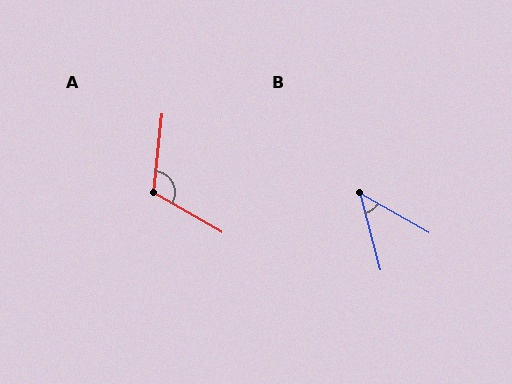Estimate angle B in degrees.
Approximately 46 degrees.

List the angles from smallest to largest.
B (46°), A (114°).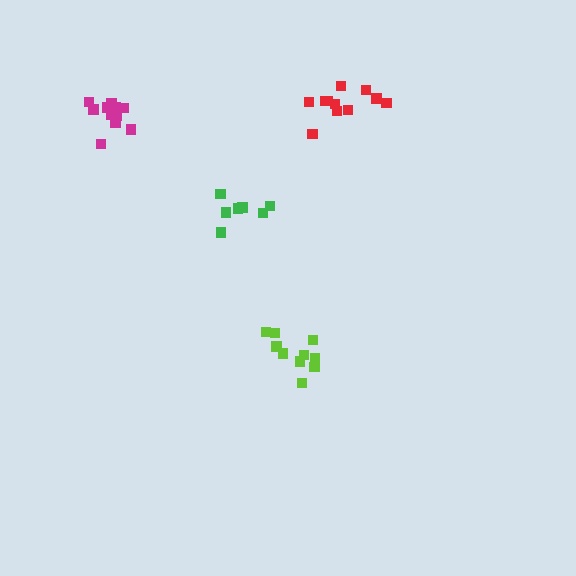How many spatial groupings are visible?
There are 4 spatial groupings.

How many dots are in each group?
Group 1: 10 dots, Group 2: 11 dots, Group 3: 12 dots, Group 4: 7 dots (40 total).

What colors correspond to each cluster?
The clusters are colored: lime, red, magenta, green.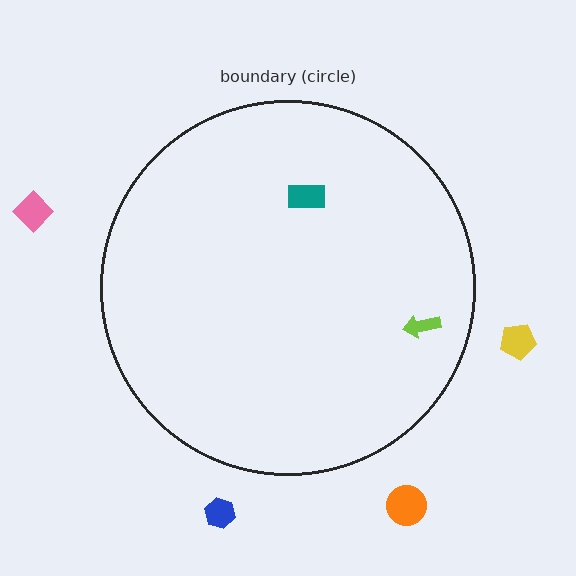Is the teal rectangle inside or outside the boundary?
Inside.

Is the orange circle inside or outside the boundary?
Outside.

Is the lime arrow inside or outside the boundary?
Inside.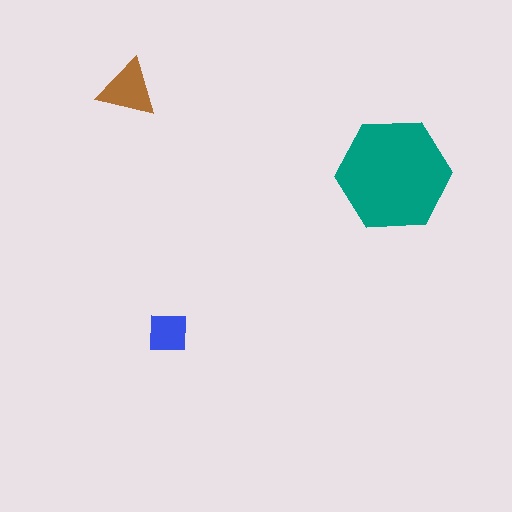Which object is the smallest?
The blue square.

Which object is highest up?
The brown triangle is topmost.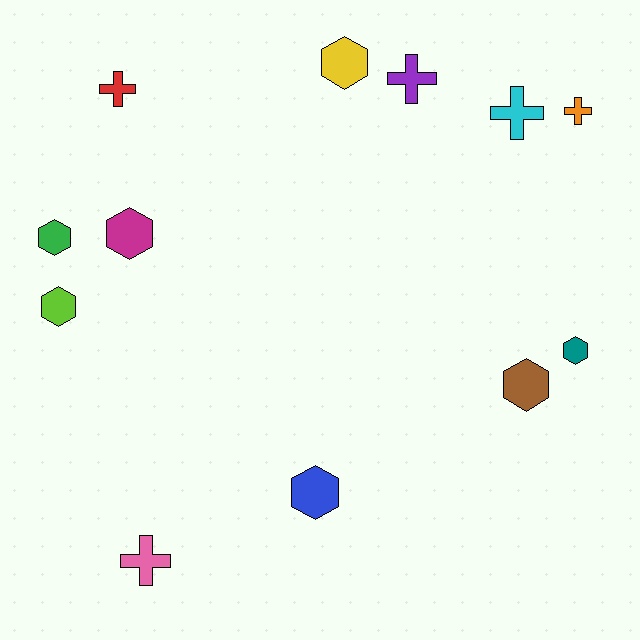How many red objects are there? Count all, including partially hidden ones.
There is 1 red object.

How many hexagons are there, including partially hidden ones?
There are 7 hexagons.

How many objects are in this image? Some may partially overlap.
There are 12 objects.